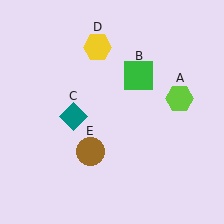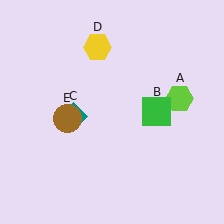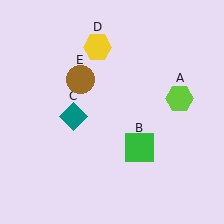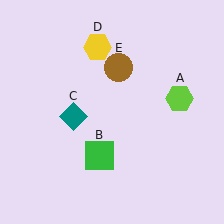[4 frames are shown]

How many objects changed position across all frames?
2 objects changed position: green square (object B), brown circle (object E).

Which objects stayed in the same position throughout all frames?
Lime hexagon (object A) and teal diamond (object C) and yellow hexagon (object D) remained stationary.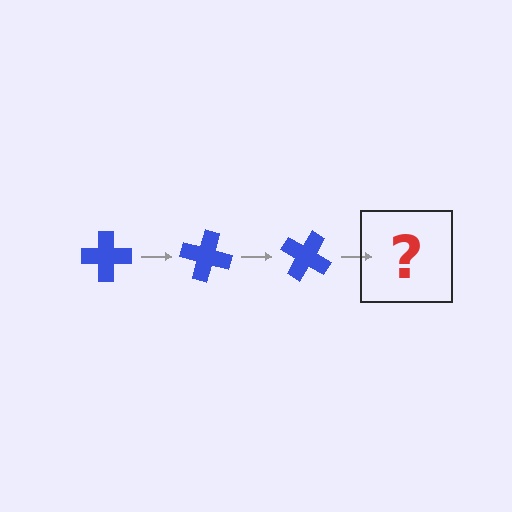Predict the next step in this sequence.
The next step is a blue cross rotated 45 degrees.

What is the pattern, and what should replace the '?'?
The pattern is that the cross rotates 15 degrees each step. The '?' should be a blue cross rotated 45 degrees.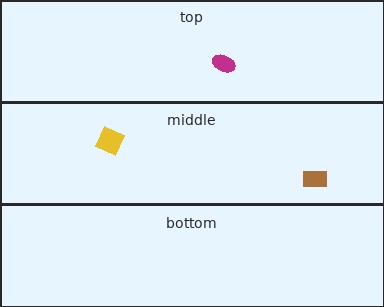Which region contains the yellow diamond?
The middle region.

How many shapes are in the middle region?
2.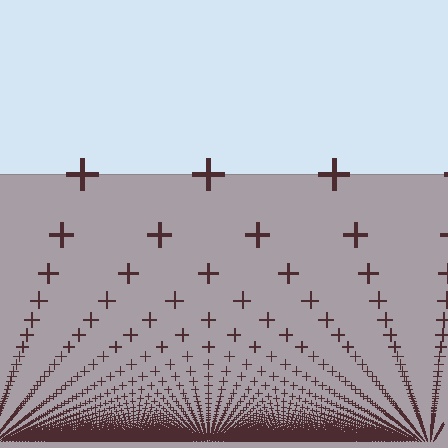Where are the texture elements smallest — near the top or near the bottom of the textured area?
Near the bottom.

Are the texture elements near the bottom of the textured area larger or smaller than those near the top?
Smaller. The gradient is inverted — elements near the bottom are smaller and denser.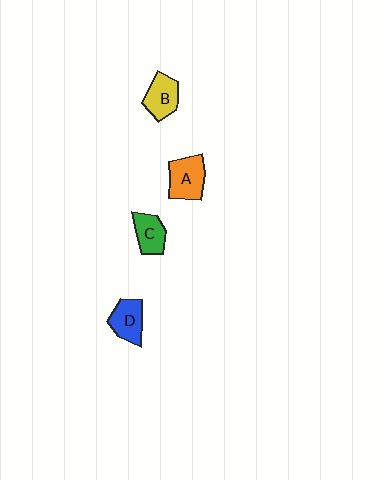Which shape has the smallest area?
Shape C (green).